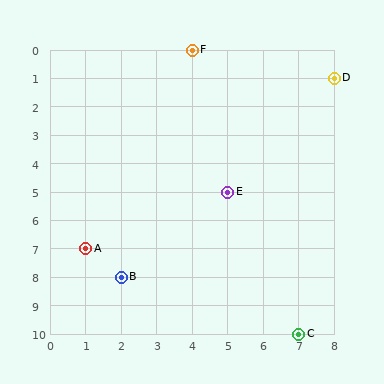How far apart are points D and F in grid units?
Points D and F are 4 columns and 1 row apart (about 4.1 grid units diagonally).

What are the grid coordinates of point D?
Point D is at grid coordinates (8, 1).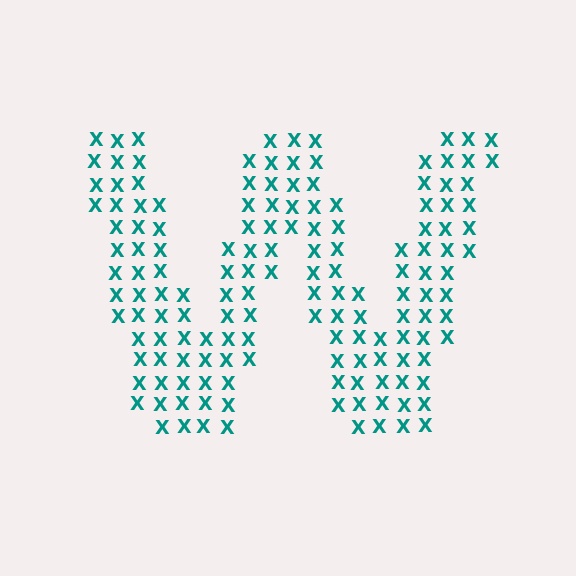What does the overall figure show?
The overall figure shows the letter W.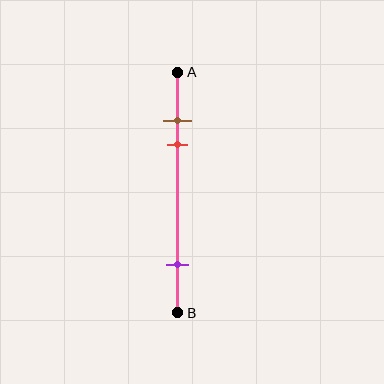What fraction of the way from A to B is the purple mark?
The purple mark is approximately 80% (0.8) of the way from A to B.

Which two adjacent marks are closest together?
The brown and red marks are the closest adjacent pair.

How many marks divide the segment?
There are 3 marks dividing the segment.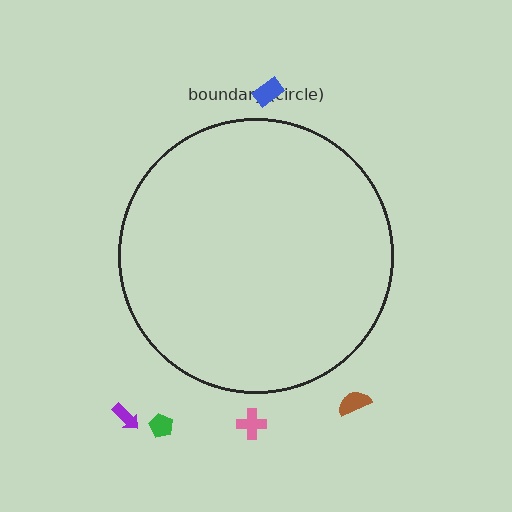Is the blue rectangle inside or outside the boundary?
Outside.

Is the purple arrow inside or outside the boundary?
Outside.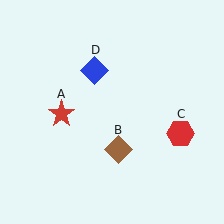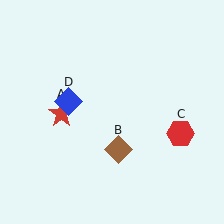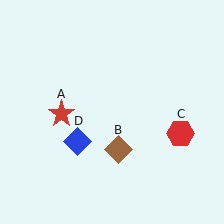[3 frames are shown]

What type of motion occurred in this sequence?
The blue diamond (object D) rotated counterclockwise around the center of the scene.